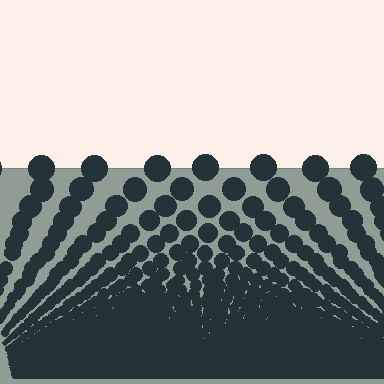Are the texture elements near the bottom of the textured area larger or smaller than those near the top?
Smaller. The gradient is inverted — elements near the bottom are smaller and denser.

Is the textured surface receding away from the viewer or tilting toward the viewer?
The surface appears to tilt toward the viewer. Texture elements get larger and sparser toward the top.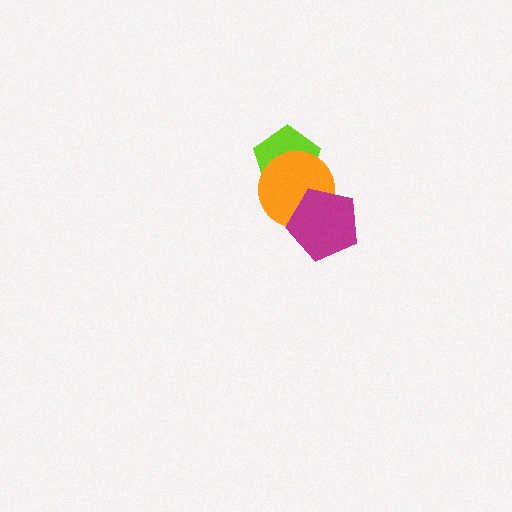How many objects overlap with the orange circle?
2 objects overlap with the orange circle.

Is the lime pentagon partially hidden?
Yes, it is partially covered by another shape.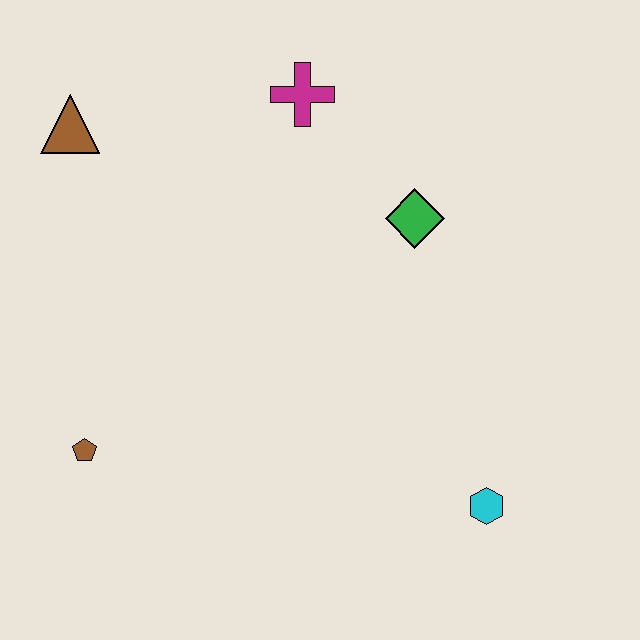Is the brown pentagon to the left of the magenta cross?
Yes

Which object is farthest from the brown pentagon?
The magenta cross is farthest from the brown pentagon.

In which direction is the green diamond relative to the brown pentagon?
The green diamond is to the right of the brown pentagon.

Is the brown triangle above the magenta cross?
No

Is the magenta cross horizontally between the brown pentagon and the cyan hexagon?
Yes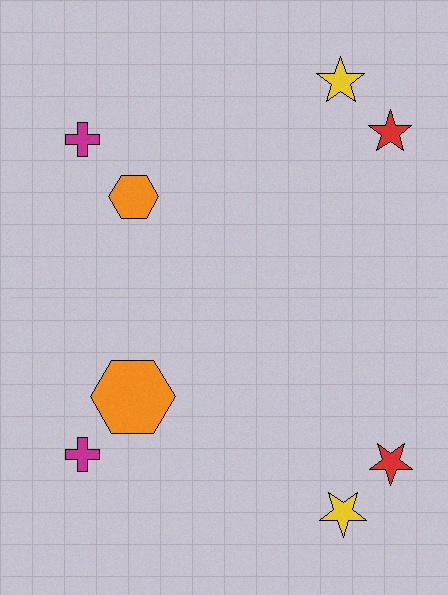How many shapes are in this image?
There are 8 shapes in this image.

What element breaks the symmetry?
The orange hexagon on the bottom side has a different size than its mirror counterpart.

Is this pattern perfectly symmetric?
No, the pattern is not perfectly symmetric. The orange hexagon on the bottom side has a different size than its mirror counterpart.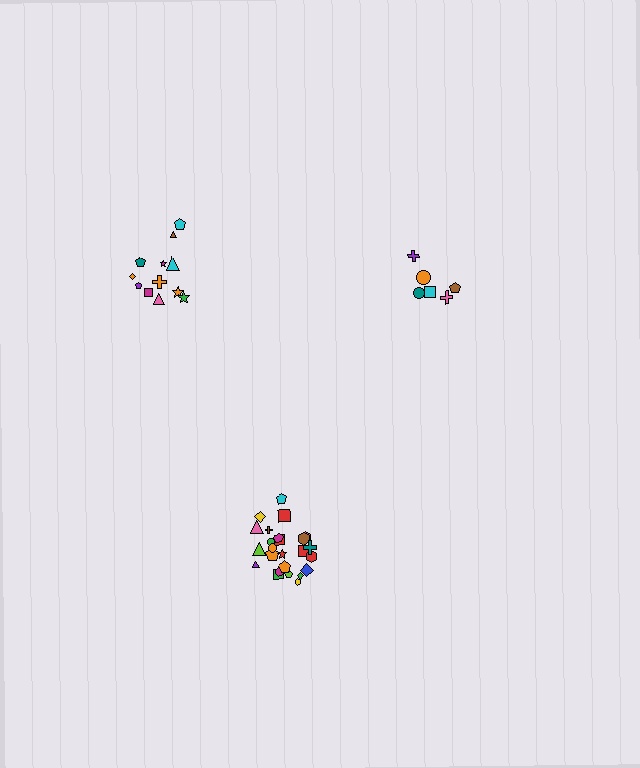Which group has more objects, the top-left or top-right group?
The top-left group.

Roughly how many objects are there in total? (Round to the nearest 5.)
Roughly 45 objects in total.